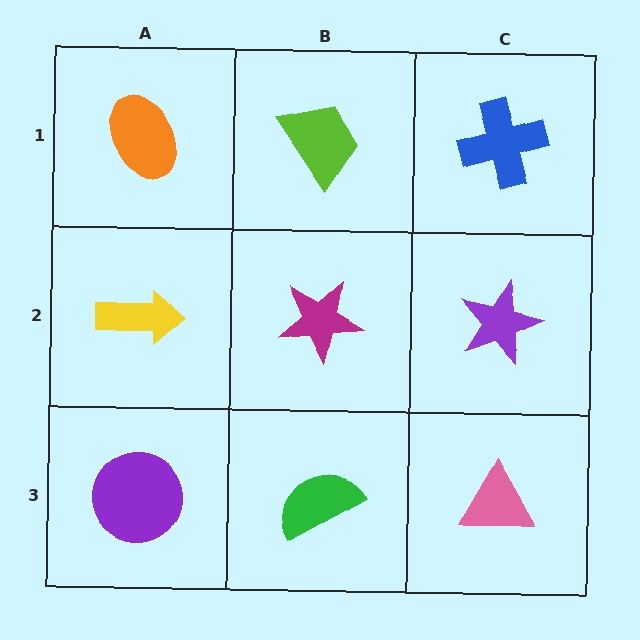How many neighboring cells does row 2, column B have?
4.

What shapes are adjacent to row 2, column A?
An orange ellipse (row 1, column A), a purple circle (row 3, column A), a magenta star (row 2, column B).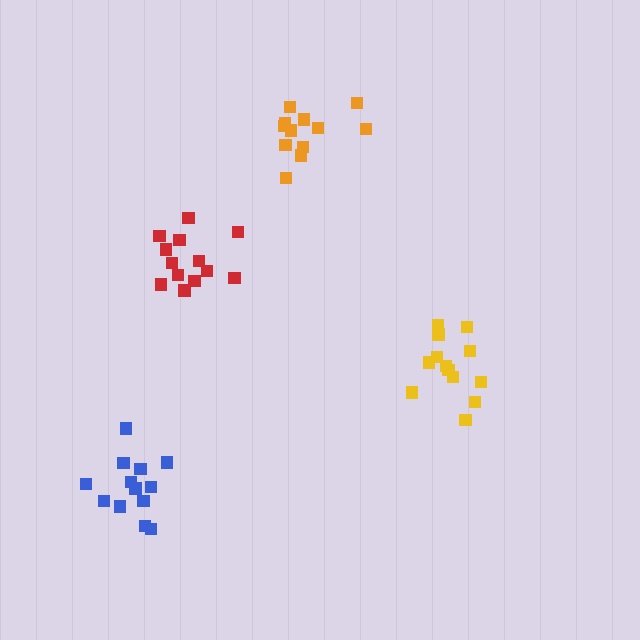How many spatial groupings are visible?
There are 4 spatial groupings.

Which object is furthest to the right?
The yellow cluster is rightmost.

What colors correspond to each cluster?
The clusters are colored: yellow, red, blue, orange.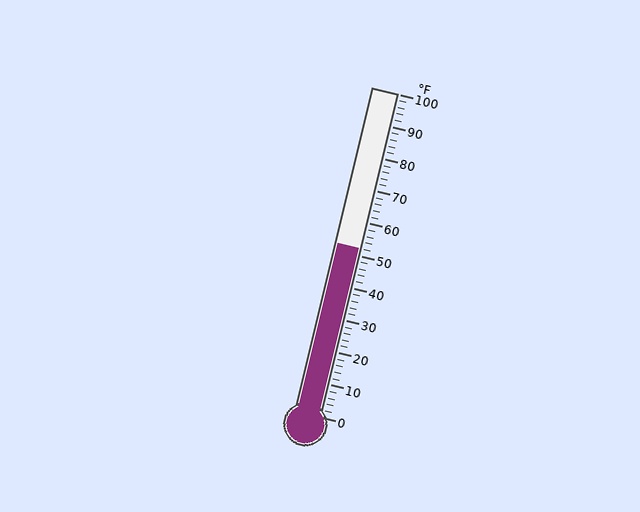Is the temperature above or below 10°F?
The temperature is above 10°F.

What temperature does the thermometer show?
The thermometer shows approximately 52°F.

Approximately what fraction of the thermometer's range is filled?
The thermometer is filled to approximately 50% of its range.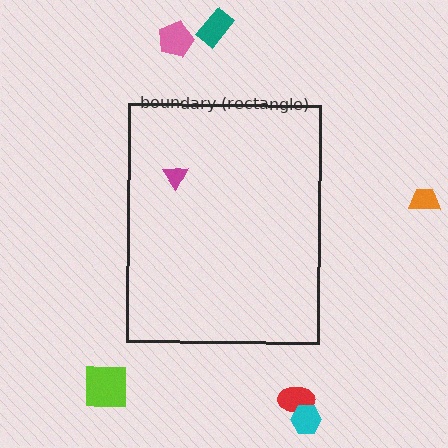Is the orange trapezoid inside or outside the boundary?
Outside.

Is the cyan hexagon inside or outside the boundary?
Outside.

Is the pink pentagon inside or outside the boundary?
Outside.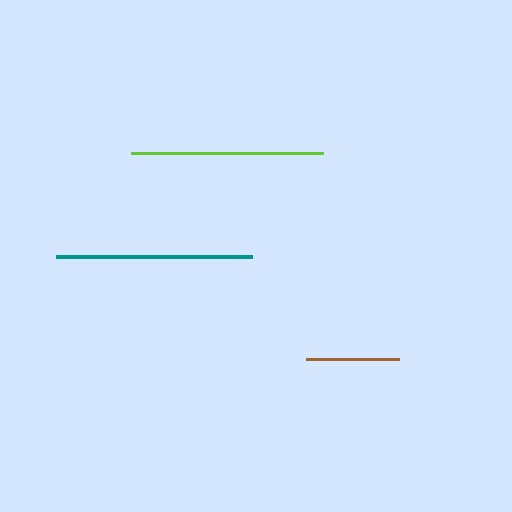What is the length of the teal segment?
The teal segment is approximately 196 pixels long.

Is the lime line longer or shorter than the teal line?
The teal line is longer than the lime line.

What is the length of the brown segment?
The brown segment is approximately 92 pixels long.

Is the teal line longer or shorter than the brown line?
The teal line is longer than the brown line.